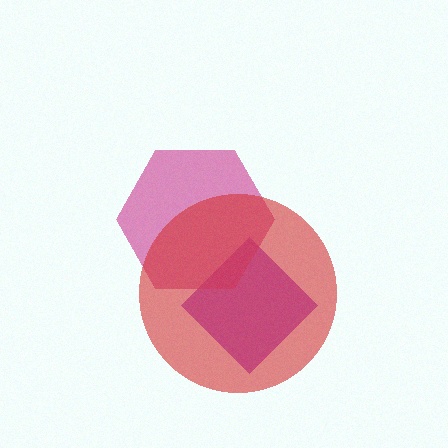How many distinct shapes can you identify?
There are 3 distinct shapes: a purple diamond, a magenta hexagon, a red circle.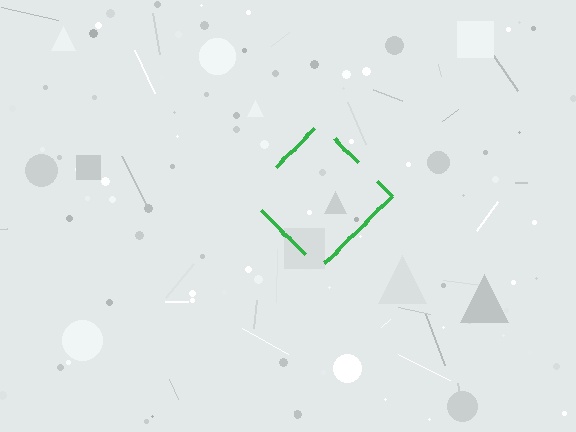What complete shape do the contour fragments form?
The contour fragments form a diamond.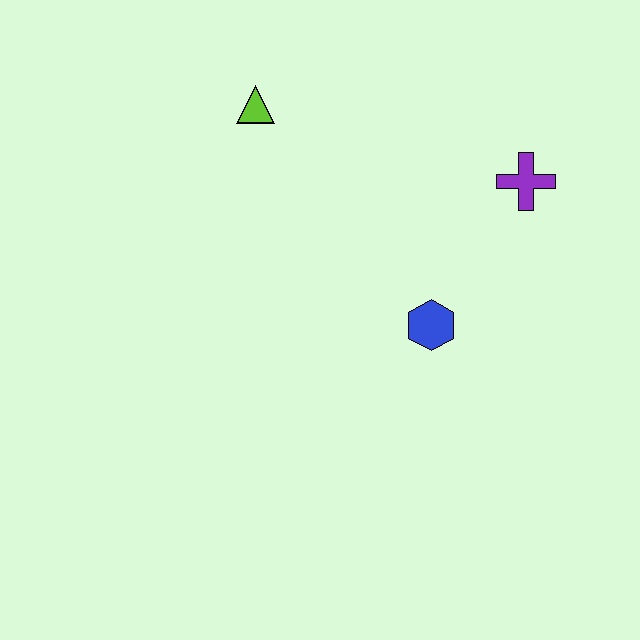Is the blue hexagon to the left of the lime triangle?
No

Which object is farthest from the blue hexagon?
The lime triangle is farthest from the blue hexagon.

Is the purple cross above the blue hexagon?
Yes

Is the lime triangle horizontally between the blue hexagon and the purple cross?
No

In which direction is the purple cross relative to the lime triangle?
The purple cross is to the right of the lime triangle.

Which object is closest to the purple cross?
The blue hexagon is closest to the purple cross.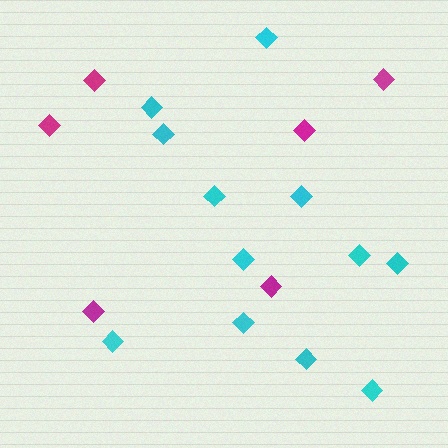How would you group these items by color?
There are 2 groups: one group of cyan diamonds (12) and one group of magenta diamonds (6).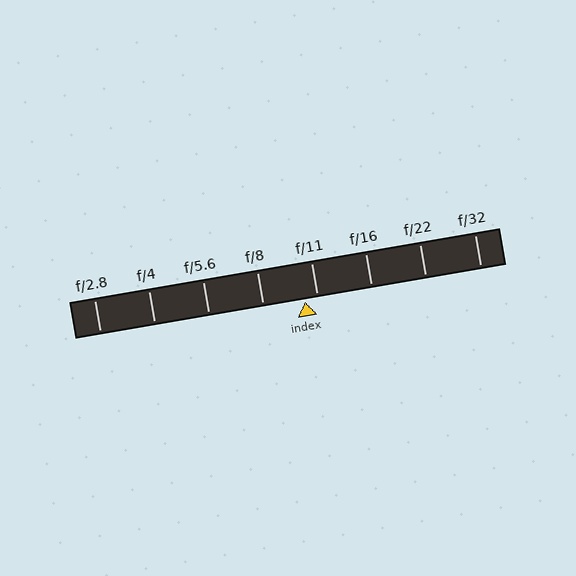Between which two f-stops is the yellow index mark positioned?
The index mark is between f/8 and f/11.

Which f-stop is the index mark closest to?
The index mark is closest to f/11.